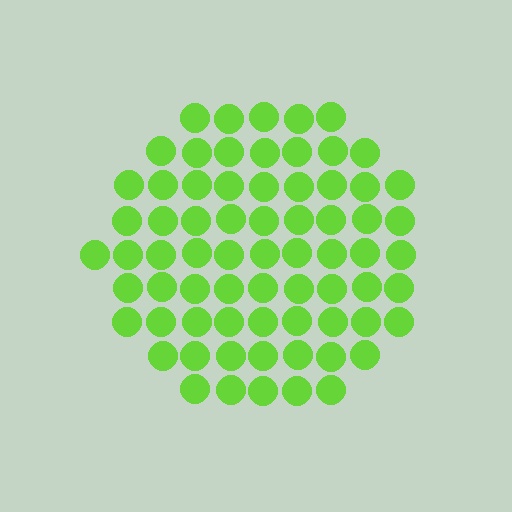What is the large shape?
The large shape is a circle.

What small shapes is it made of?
It is made of small circles.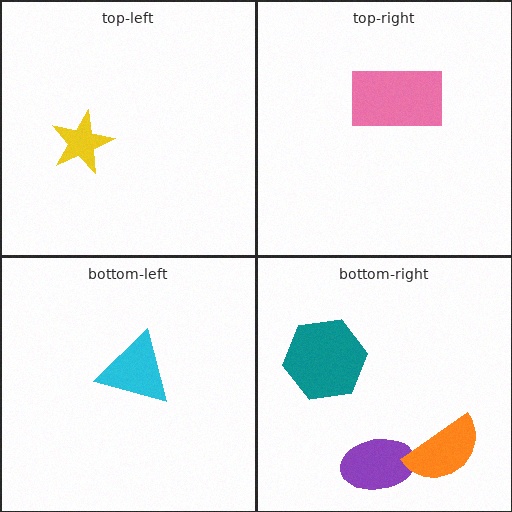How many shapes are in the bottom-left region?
1.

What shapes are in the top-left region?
The yellow star.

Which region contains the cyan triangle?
The bottom-left region.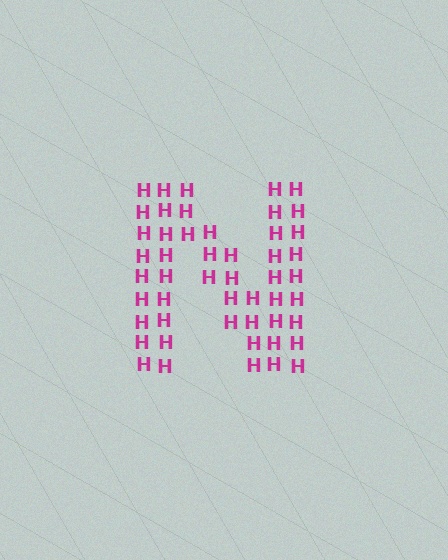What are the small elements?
The small elements are letter H's.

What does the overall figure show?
The overall figure shows the letter N.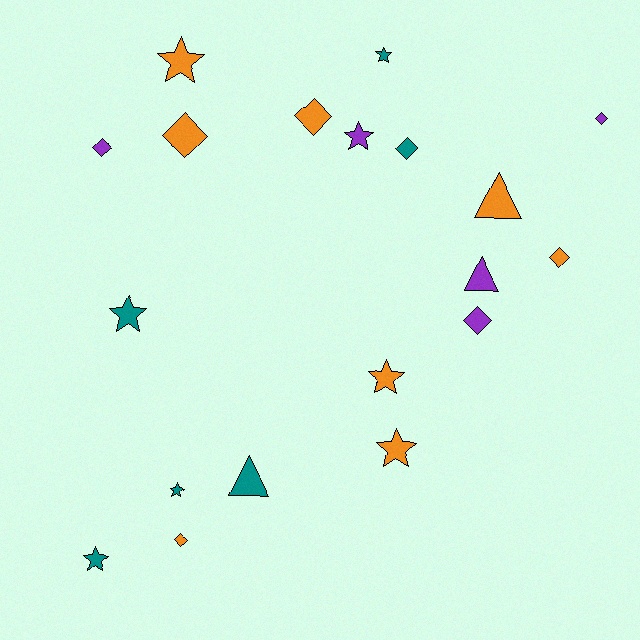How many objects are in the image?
There are 19 objects.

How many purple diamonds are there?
There are 3 purple diamonds.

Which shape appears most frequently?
Diamond, with 8 objects.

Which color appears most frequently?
Orange, with 8 objects.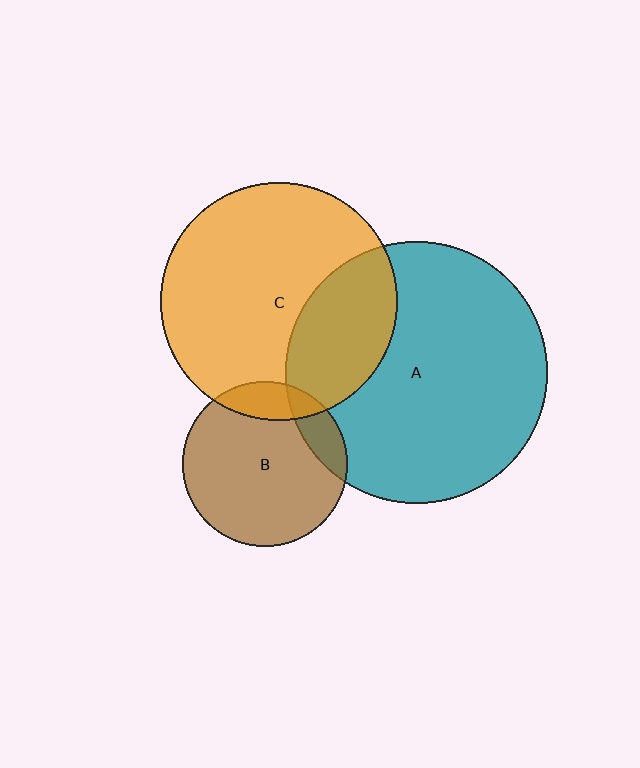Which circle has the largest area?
Circle A (teal).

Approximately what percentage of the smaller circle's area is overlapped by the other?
Approximately 15%.